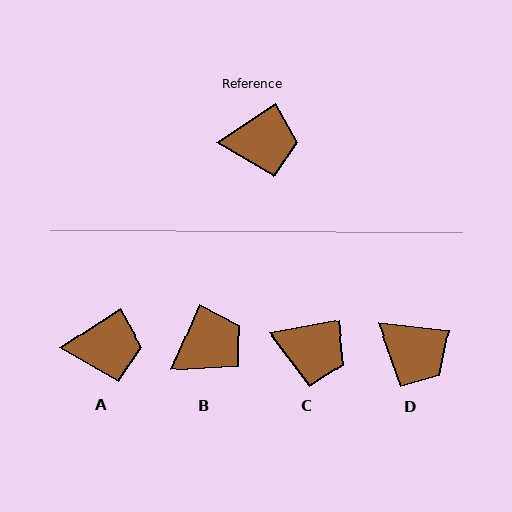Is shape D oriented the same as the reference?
No, it is off by about 40 degrees.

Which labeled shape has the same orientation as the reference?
A.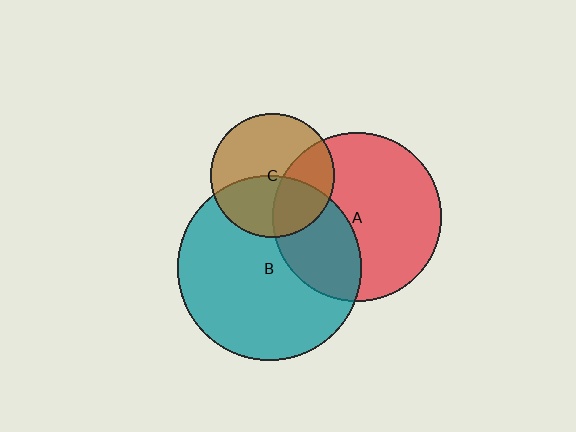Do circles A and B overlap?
Yes.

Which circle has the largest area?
Circle B (teal).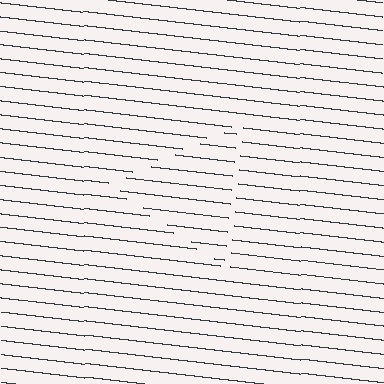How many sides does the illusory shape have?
3 sides — the line-ends trace a triangle.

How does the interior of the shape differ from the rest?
The interior of the shape contains the same grating, shifted by half a period — the contour is defined by the phase discontinuity where line-ends from the inner and outer gratings abut.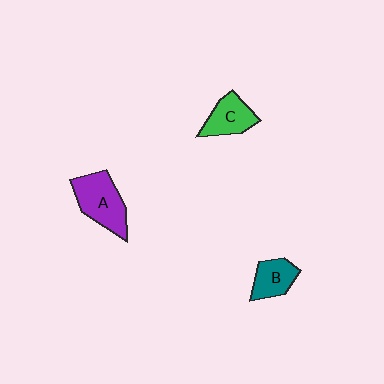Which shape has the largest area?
Shape A (purple).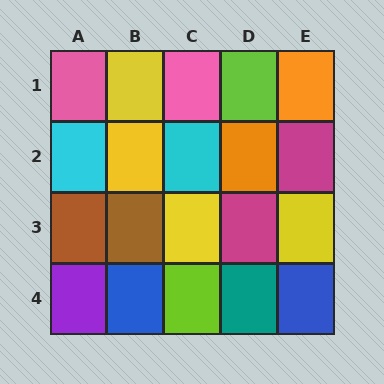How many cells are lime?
2 cells are lime.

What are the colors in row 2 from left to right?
Cyan, yellow, cyan, orange, magenta.